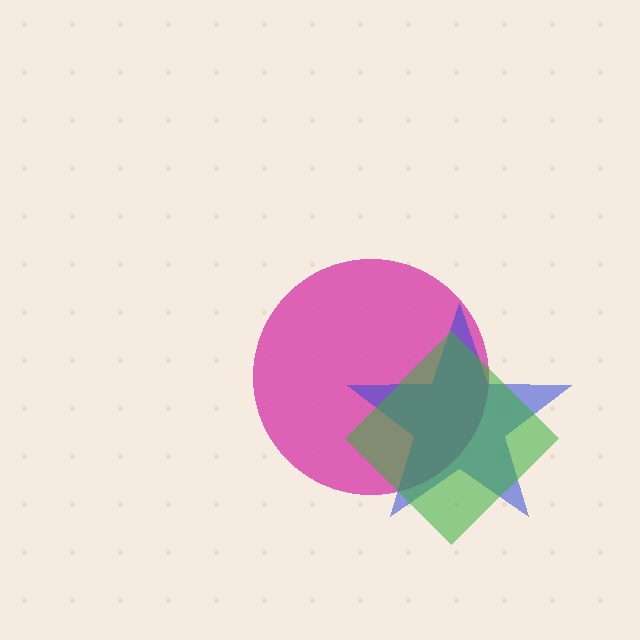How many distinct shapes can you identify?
There are 3 distinct shapes: a magenta circle, a blue star, a green diamond.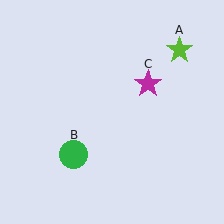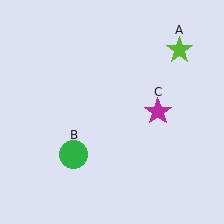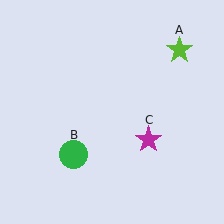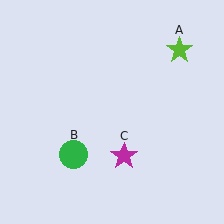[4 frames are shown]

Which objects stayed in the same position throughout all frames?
Lime star (object A) and green circle (object B) remained stationary.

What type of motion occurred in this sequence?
The magenta star (object C) rotated clockwise around the center of the scene.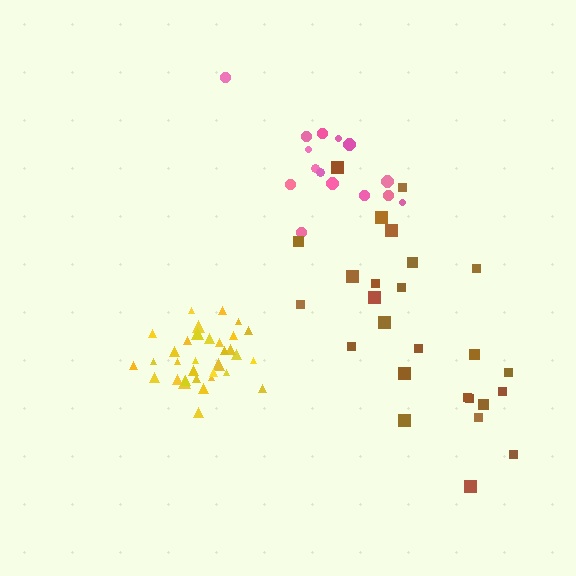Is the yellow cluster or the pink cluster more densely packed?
Yellow.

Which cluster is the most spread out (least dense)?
Brown.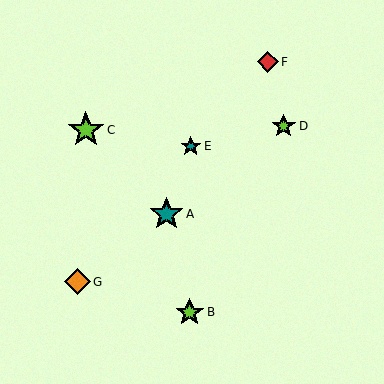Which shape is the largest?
The lime star (labeled C) is the largest.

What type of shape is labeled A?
Shape A is a teal star.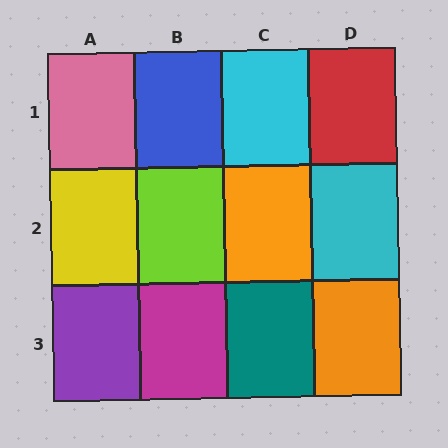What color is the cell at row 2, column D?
Cyan.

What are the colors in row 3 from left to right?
Purple, magenta, teal, orange.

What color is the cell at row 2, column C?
Orange.